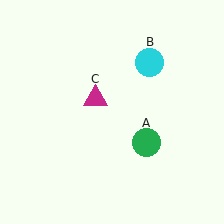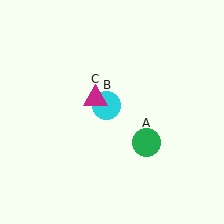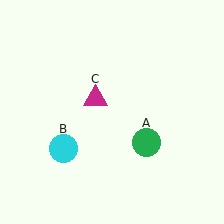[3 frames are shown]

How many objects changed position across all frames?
1 object changed position: cyan circle (object B).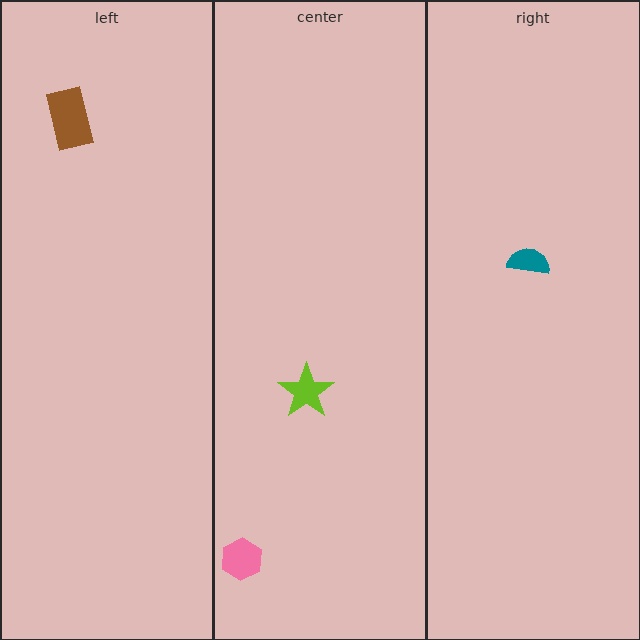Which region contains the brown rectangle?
The left region.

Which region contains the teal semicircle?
The right region.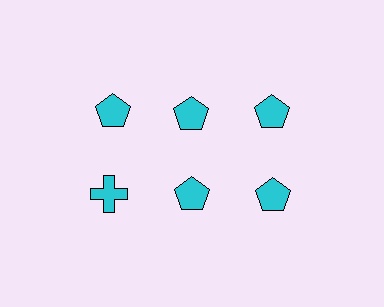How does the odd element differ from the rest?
It has a different shape: cross instead of pentagon.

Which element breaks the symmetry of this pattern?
The cyan cross in the second row, leftmost column breaks the symmetry. All other shapes are cyan pentagons.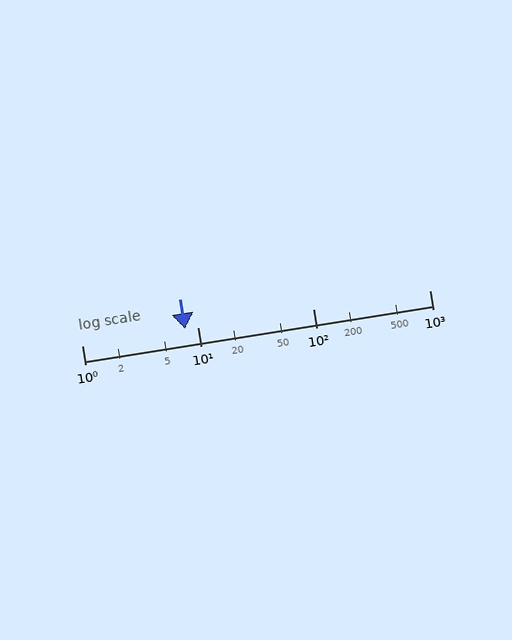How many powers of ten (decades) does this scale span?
The scale spans 3 decades, from 1 to 1000.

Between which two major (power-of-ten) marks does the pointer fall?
The pointer is between 1 and 10.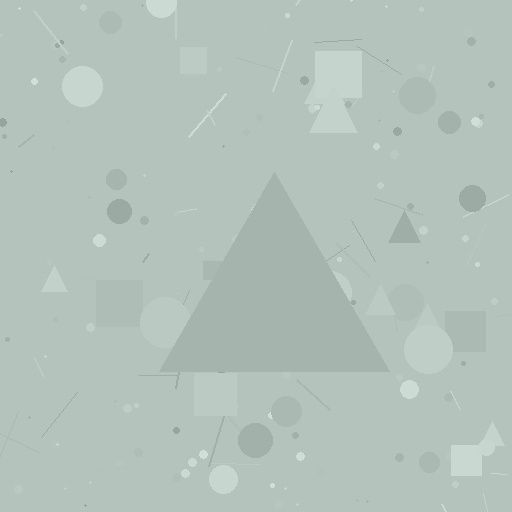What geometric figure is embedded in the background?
A triangle is embedded in the background.